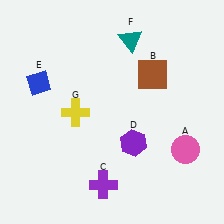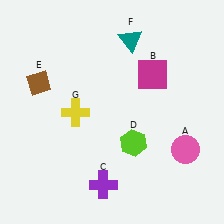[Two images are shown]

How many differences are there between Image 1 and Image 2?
There are 3 differences between the two images.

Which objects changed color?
B changed from brown to magenta. D changed from purple to lime. E changed from blue to brown.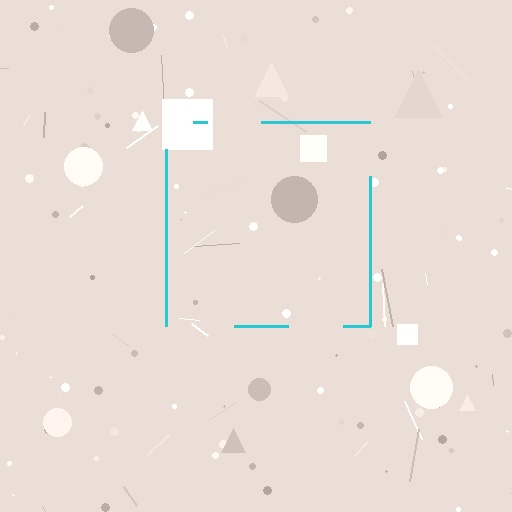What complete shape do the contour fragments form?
The contour fragments form a square.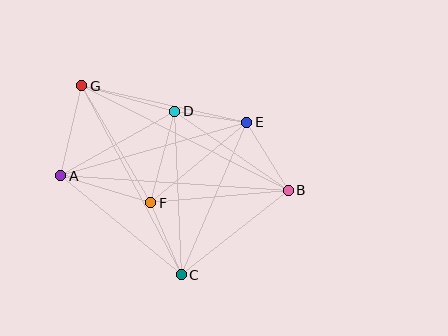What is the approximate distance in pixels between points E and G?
The distance between E and G is approximately 169 pixels.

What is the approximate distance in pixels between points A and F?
The distance between A and F is approximately 94 pixels.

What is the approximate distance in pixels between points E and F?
The distance between E and F is approximately 125 pixels.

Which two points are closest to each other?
Points D and E are closest to each other.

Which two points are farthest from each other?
Points B and G are farthest from each other.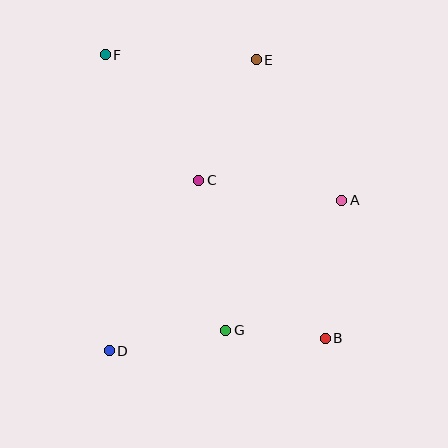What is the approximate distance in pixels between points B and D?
The distance between B and D is approximately 216 pixels.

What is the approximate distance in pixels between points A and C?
The distance between A and C is approximately 144 pixels.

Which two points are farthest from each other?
Points B and F are farthest from each other.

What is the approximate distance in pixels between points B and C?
The distance between B and C is approximately 203 pixels.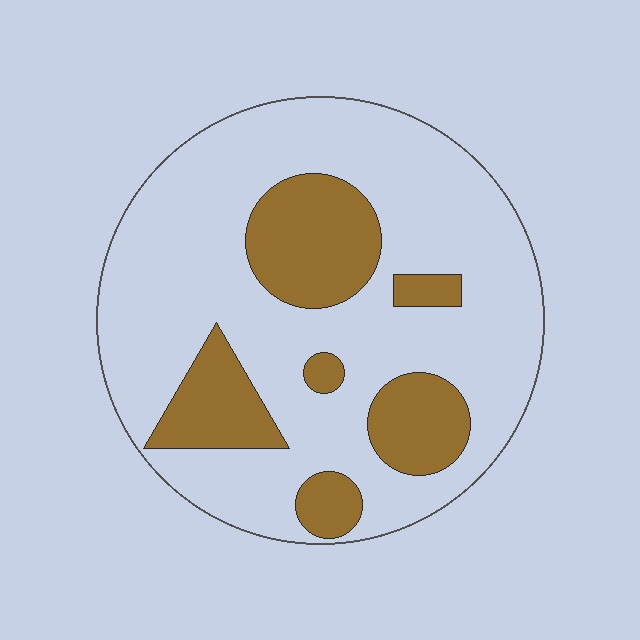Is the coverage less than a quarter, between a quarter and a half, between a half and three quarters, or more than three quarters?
Between a quarter and a half.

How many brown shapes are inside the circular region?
6.